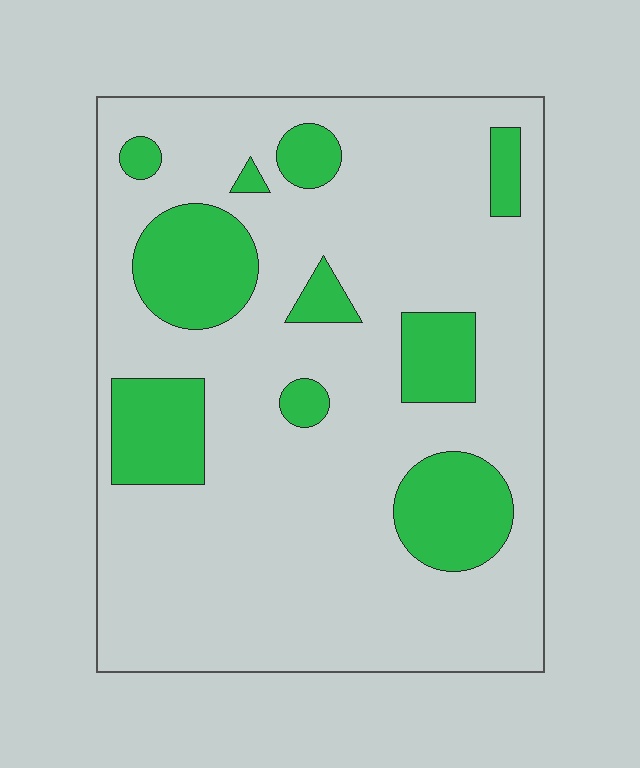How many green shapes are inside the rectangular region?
10.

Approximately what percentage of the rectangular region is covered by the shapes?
Approximately 20%.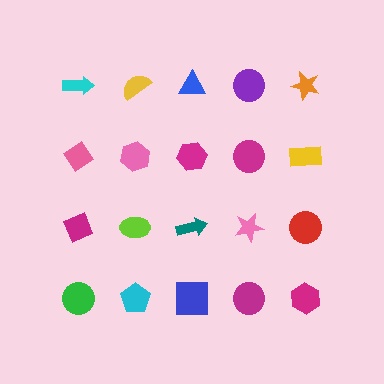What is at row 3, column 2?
A lime ellipse.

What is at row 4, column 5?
A magenta hexagon.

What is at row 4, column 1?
A green circle.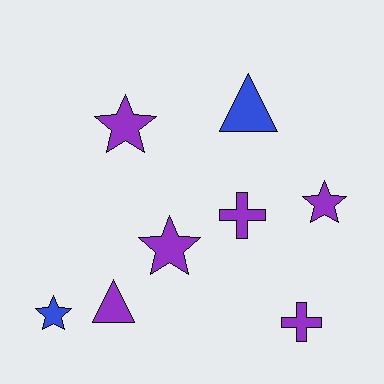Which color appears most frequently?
Purple, with 6 objects.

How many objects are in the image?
There are 8 objects.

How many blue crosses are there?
There are no blue crosses.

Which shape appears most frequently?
Star, with 4 objects.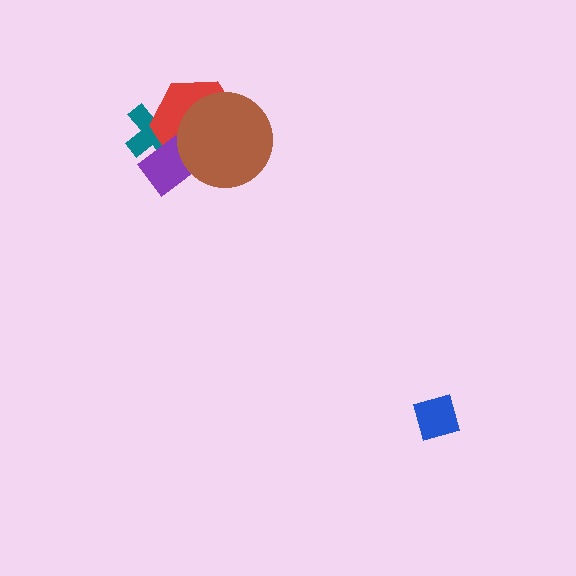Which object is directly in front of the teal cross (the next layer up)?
The red hexagon is directly in front of the teal cross.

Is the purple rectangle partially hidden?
Yes, it is partially covered by another shape.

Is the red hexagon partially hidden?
Yes, it is partially covered by another shape.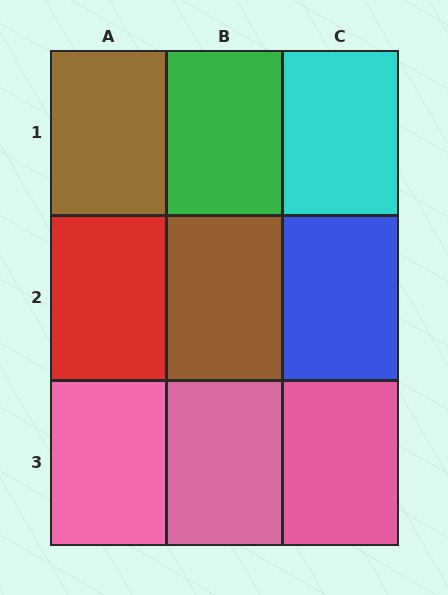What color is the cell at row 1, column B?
Green.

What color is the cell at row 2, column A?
Red.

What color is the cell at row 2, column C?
Blue.